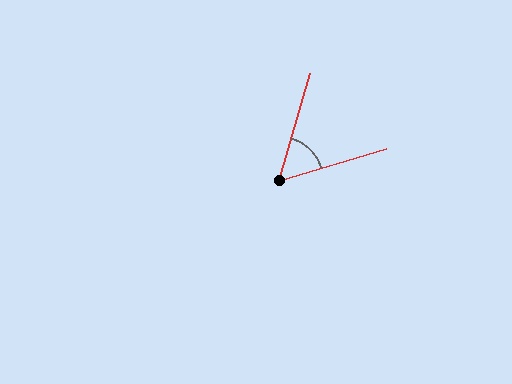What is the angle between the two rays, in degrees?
Approximately 57 degrees.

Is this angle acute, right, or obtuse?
It is acute.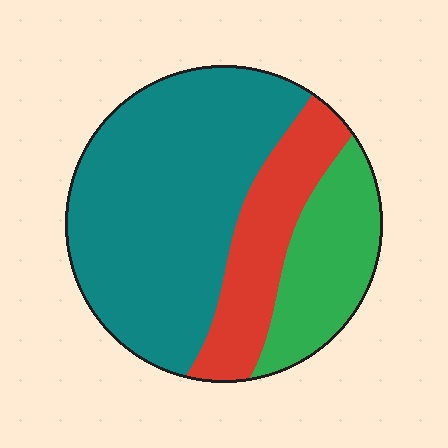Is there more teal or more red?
Teal.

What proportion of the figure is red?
Red covers roughly 20% of the figure.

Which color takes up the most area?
Teal, at roughly 60%.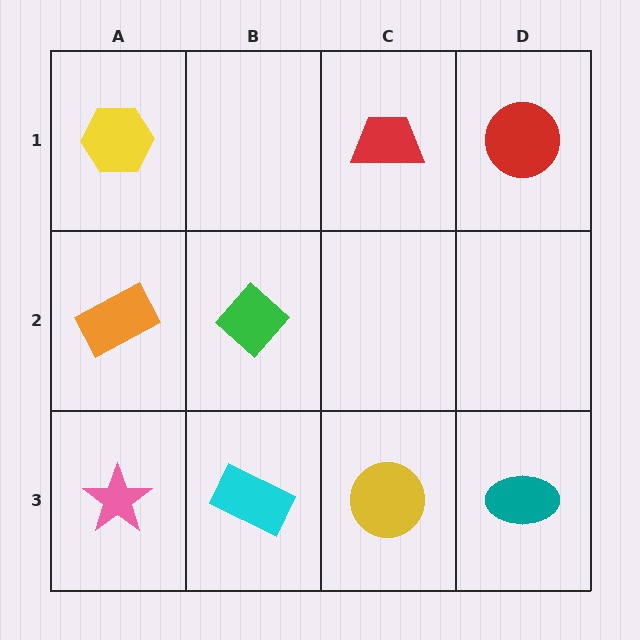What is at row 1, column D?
A red circle.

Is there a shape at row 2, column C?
No, that cell is empty.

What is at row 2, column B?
A green diamond.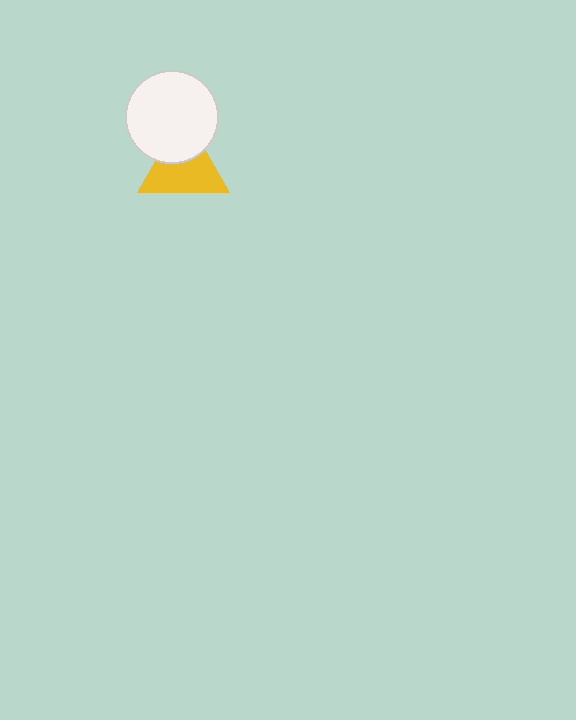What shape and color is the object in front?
The object in front is a white circle.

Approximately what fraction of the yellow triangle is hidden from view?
Roughly 35% of the yellow triangle is hidden behind the white circle.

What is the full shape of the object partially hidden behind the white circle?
The partially hidden object is a yellow triangle.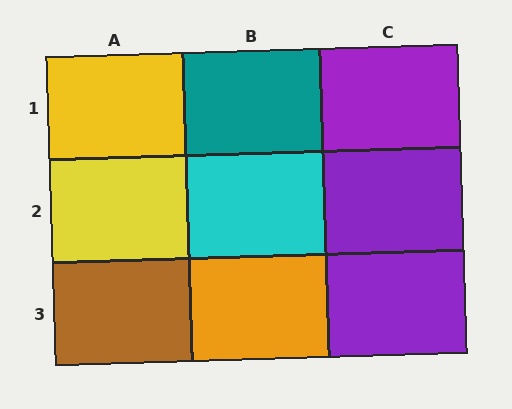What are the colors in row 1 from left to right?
Yellow, teal, purple.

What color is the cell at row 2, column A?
Yellow.